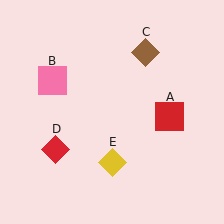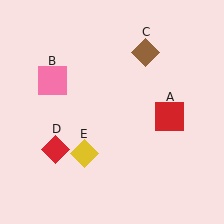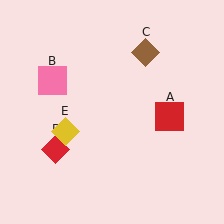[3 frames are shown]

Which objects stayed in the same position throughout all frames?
Red square (object A) and pink square (object B) and brown diamond (object C) and red diamond (object D) remained stationary.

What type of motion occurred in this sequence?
The yellow diamond (object E) rotated clockwise around the center of the scene.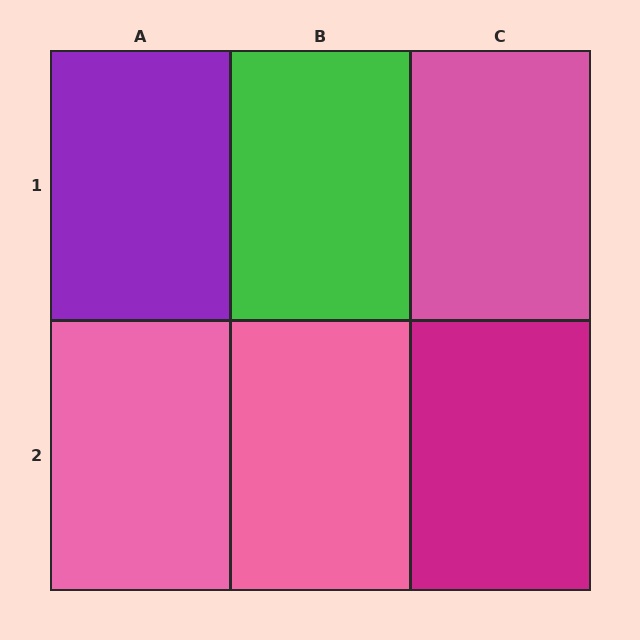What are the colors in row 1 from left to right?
Purple, green, pink.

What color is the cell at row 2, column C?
Magenta.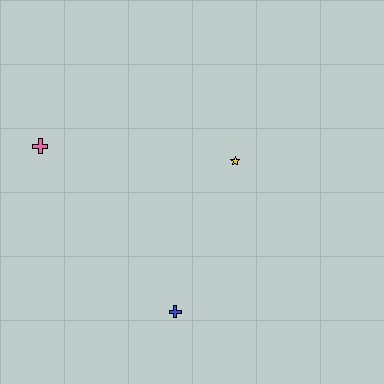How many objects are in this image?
There are 3 objects.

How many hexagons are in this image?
There are no hexagons.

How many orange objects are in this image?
There are no orange objects.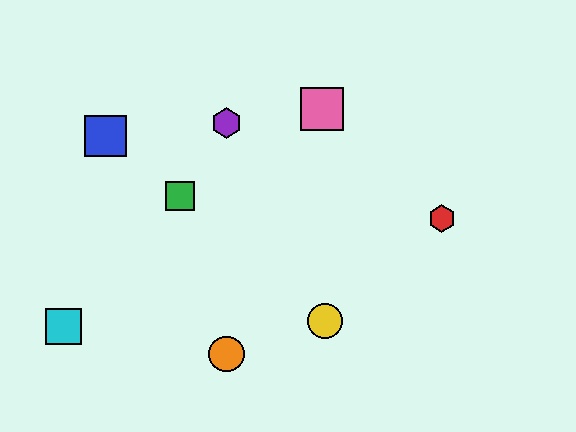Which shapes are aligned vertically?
The purple hexagon, the orange circle are aligned vertically.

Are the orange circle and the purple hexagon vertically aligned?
Yes, both are at x≈226.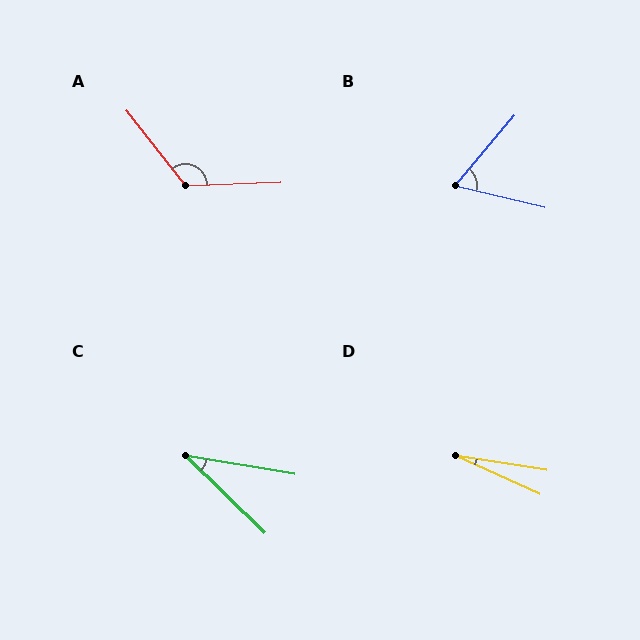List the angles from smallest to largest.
D (16°), C (35°), B (63°), A (126°).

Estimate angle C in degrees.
Approximately 35 degrees.